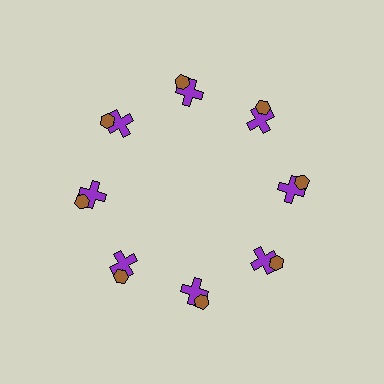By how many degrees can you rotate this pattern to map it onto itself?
The pattern maps onto itself every 45 degrees of rotation.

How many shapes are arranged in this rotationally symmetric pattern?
There are 16 shapes, arranged in 8 groups of 2.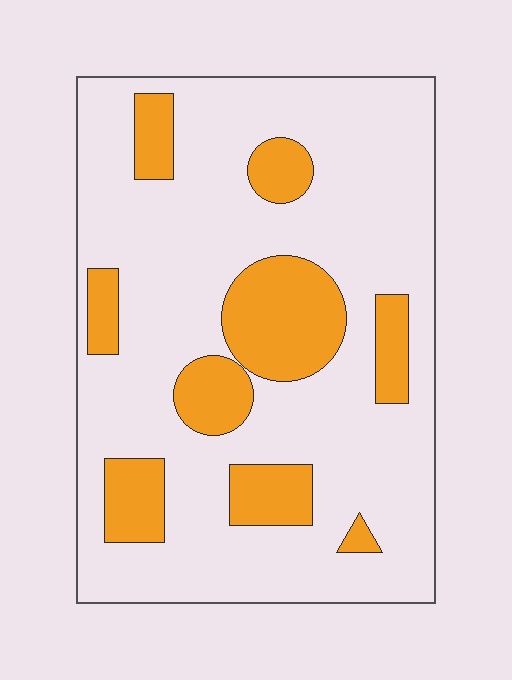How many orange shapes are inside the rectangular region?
9.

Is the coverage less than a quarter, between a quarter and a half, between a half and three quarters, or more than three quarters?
Less than a quarter.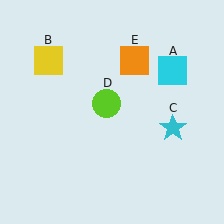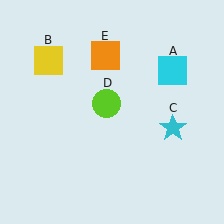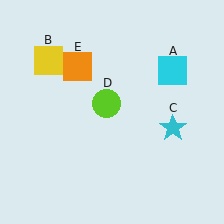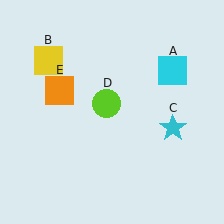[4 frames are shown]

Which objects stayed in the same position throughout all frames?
Cyan square (object A) and yellow square (object B) and cyan star (object C) and lime circle (object D) remained stationary.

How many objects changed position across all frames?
1 object changed position: orange square (object E).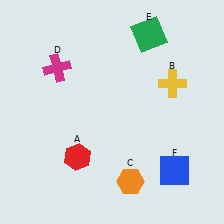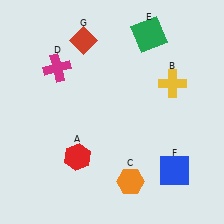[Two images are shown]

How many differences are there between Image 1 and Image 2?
There is 1 difference between the two images.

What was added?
A red diamond (G) was added in Image 2.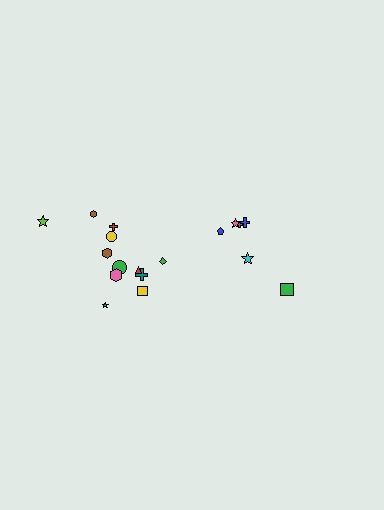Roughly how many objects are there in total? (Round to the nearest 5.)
Roughly 20 objects in total.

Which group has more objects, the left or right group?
The left group.